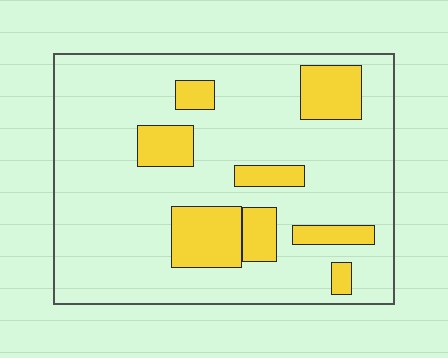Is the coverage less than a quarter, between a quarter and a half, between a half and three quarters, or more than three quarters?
Less than a quarter.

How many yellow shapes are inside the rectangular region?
8.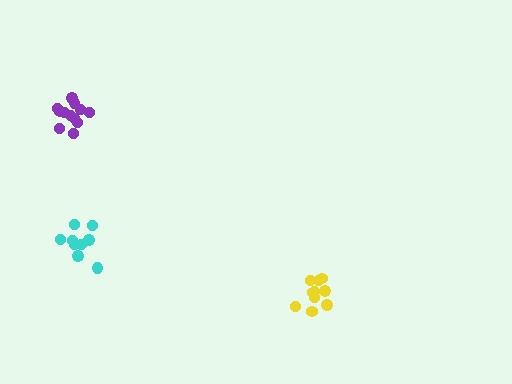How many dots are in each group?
Group 1: 10 dots, Group 2: 12 dots, Group 3: 9 dots (31 total).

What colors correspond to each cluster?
The clusters are colored: yellow, purple, cyan.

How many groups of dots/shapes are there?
There are 3 groups.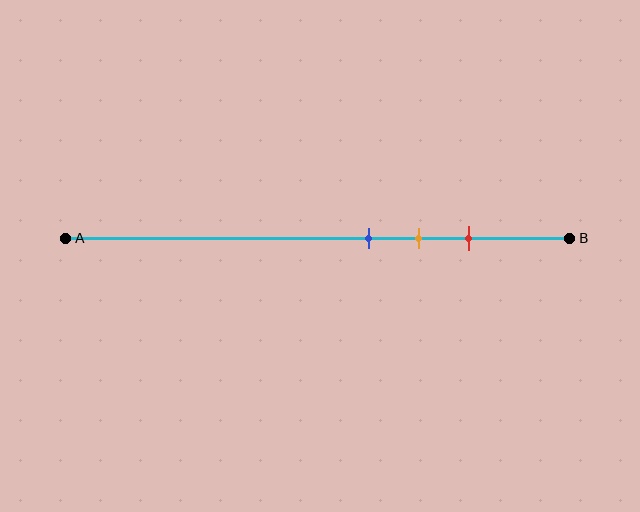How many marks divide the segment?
There are 3 marks dividing the segment.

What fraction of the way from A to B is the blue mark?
The blue mark is approximately 60% (0.6) of the way from A to B.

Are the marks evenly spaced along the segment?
Yes, the marks are approximately evenly spaced.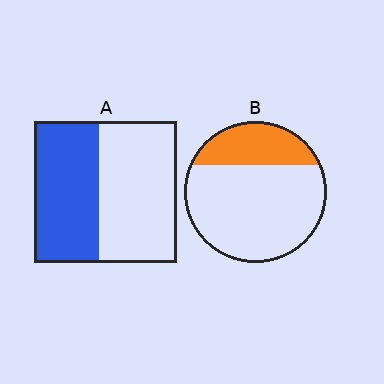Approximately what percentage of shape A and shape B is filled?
A is approximately 45% and B is approximately 25%.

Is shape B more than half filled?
No.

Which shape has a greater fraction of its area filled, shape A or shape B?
Shape A.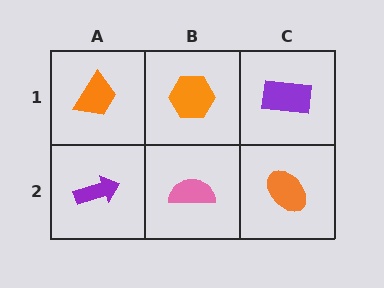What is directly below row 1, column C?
An orange ellipse.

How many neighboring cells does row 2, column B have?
3.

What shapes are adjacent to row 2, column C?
A purple rectangle (row 1, column C), a pink semicircle (row 2, column B).